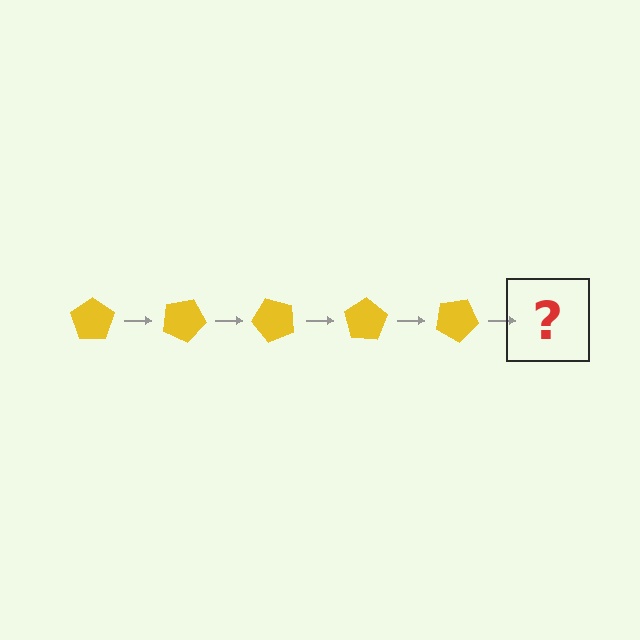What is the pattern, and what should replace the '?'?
The pattern is that the pentagon rotates 25 degrees each step. The '?' should be a yellow pentagon rotated 125 degrees.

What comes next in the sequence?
The next element should be a yellow pentagon rotated 125 degrees.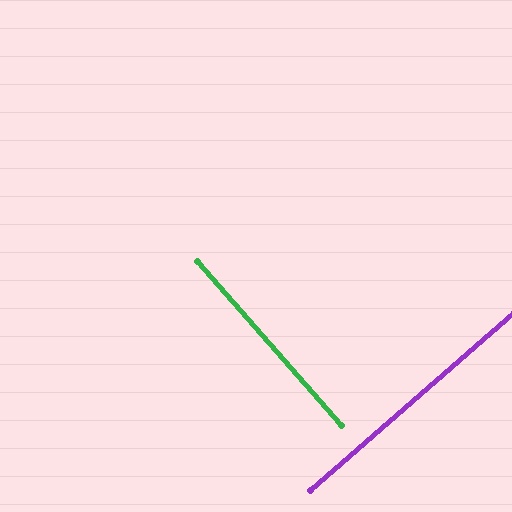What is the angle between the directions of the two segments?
Approximately 90 degrees.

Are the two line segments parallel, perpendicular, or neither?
Perpendicular — they meet at approximately 90°.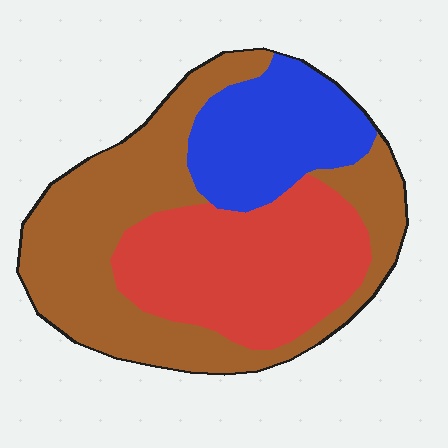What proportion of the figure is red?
Red covers 33% of the figure.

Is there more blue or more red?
Red.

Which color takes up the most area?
Brown, at roughly 45%.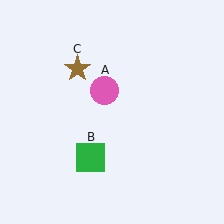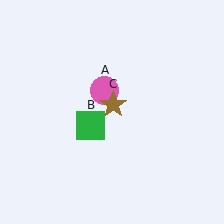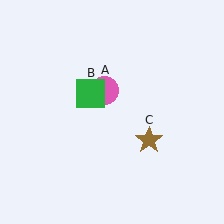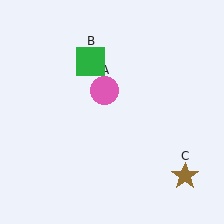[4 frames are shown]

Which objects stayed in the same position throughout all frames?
Pink circle (object A) remained stationary.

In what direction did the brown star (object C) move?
The brown star (object C) moved down and to the right.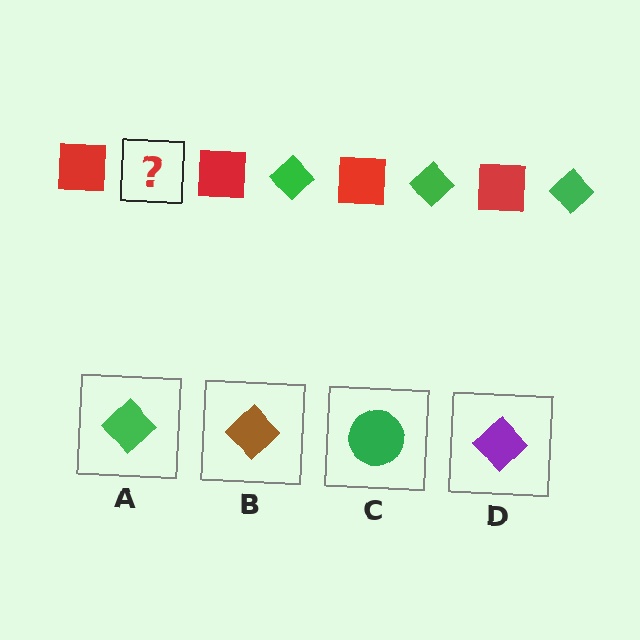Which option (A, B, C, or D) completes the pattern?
A.